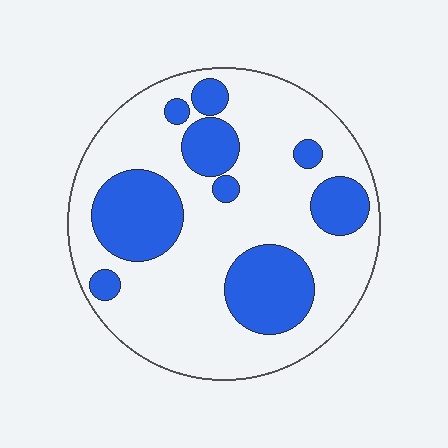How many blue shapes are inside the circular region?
9.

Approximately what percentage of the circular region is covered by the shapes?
Approximately 30%.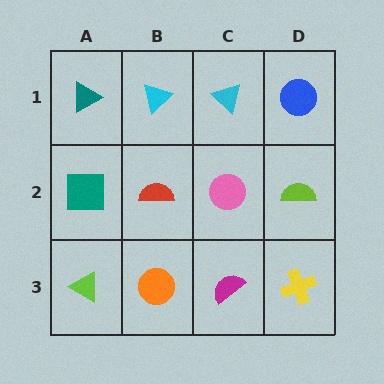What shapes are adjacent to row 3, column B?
A red semicircle (row 2, column B), a lime triangle (row 3, column A), a magenta semicircle (row 3, column C).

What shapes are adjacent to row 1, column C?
A pink circle (row 2, column C), a cyan triangle (row 1, column B), a blue circle (row 1, column D).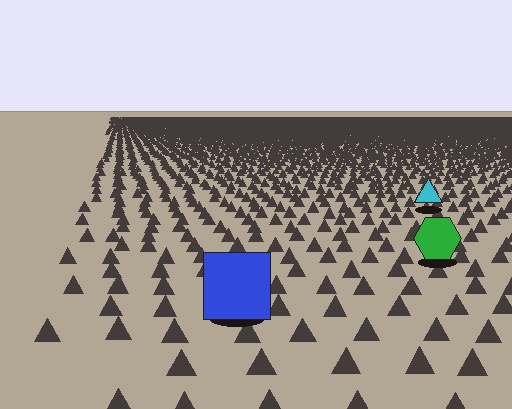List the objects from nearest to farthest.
From nearest to farthest: the blue square, the green hexagon, the cyan triangle.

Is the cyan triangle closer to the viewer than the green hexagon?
No. The green hexagon is closer — you can tell from the texture gradient: the ground texture is coarser near it.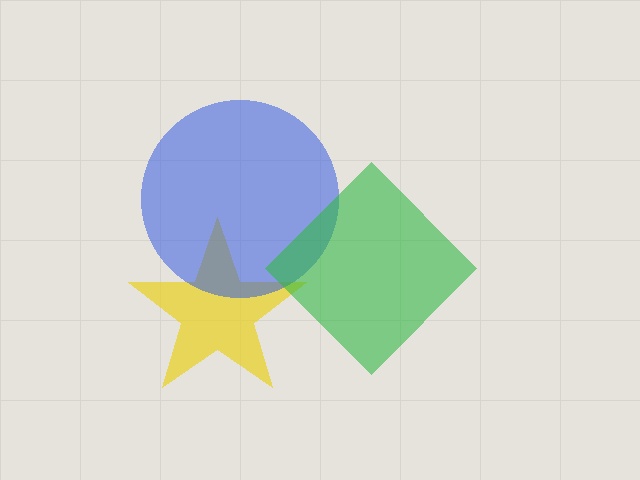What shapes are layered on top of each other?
The layered shapes are: a yellow star, a blue circle, a green diamond.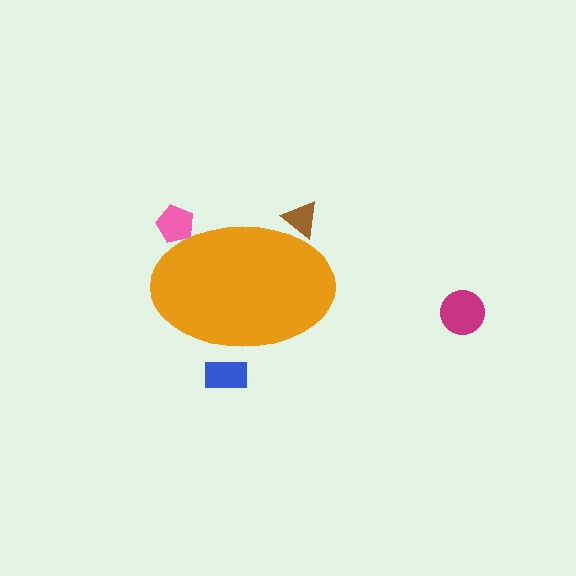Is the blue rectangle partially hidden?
Yes, the blue rectangle is partially hidden behind the orange ellipse.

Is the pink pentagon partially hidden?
Yes, the pink pentagon is partially hidden behind the orange ellipse.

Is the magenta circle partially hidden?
No, the magenta circle is fully visible.